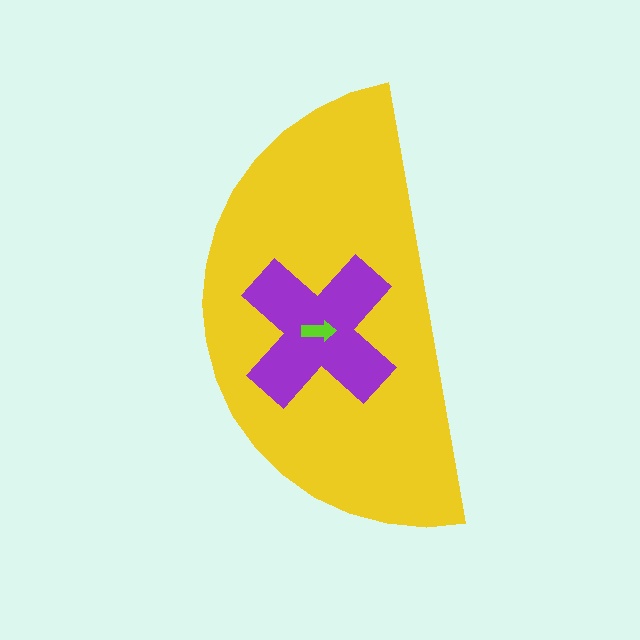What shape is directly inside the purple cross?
The lime arrow.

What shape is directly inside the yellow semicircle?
The purple cross.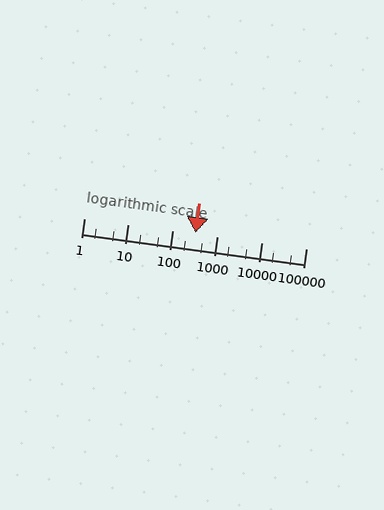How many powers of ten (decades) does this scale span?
The scale spans 5 decades, from 1 to 100000.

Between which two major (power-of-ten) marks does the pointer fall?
The pointer is between 100 and 1000.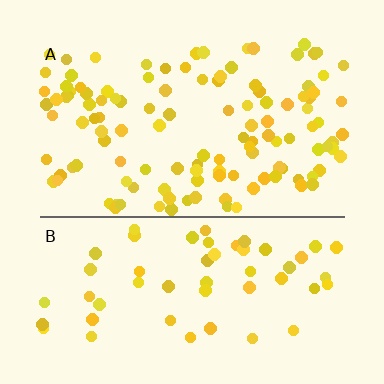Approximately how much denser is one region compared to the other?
Approximately 2.1× — region A over region B.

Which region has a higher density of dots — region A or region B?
A (the top).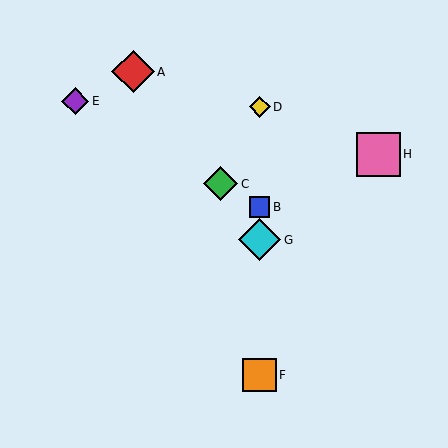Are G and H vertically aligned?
No, G is at x≈260 and H is at x≈378.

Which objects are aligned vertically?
Objects B, D, F, G are aligned vertically.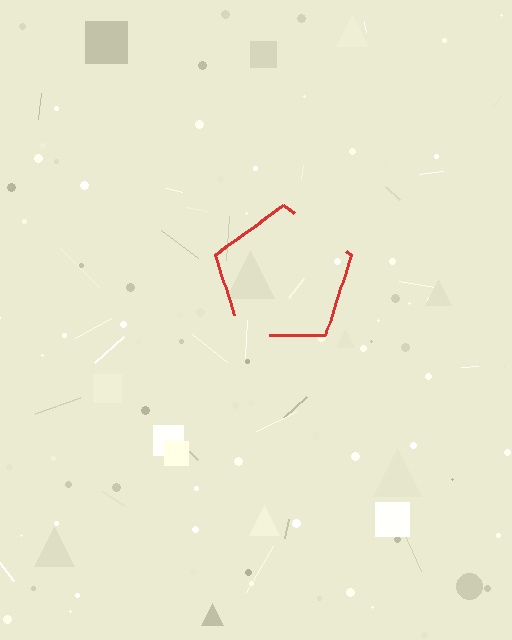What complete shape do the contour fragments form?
The contour fragments form a pentagon.